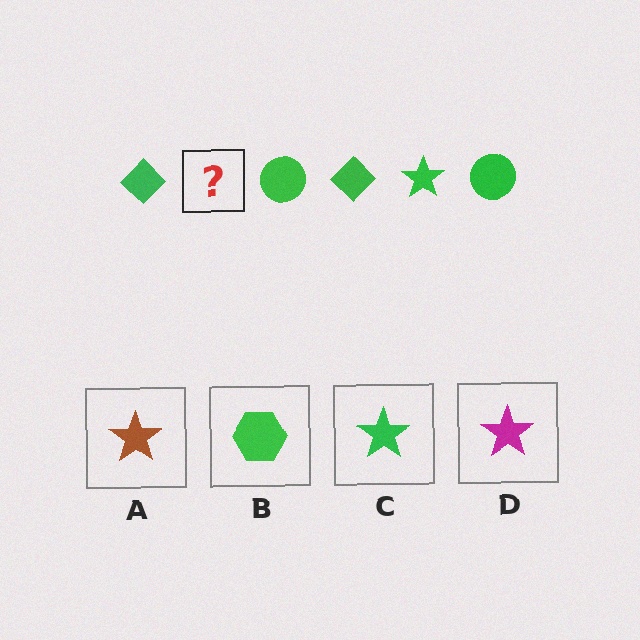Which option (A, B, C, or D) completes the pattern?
C.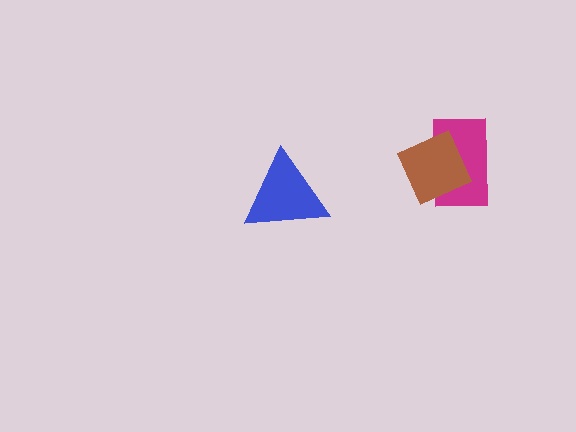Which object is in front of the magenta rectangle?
The brown diamond is in front of the magenta rectangle.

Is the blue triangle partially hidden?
No, no other shape covers it.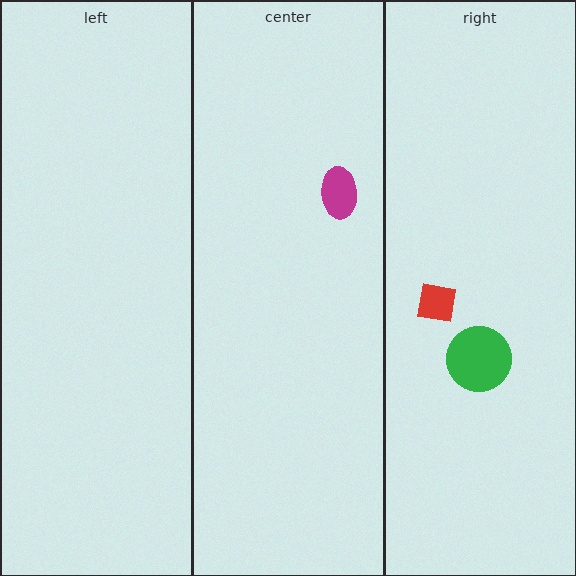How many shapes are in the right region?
2.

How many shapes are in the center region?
1.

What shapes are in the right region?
The green circle, the red square.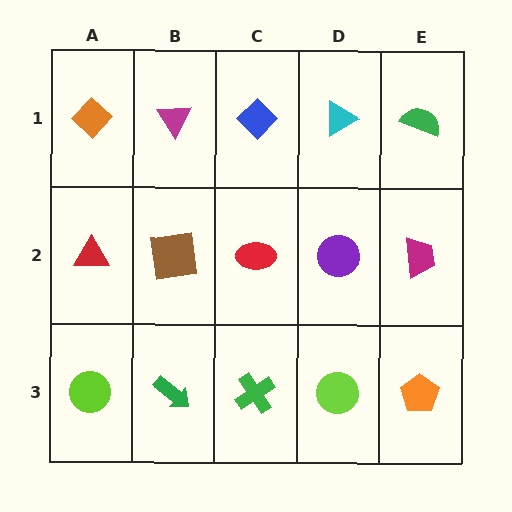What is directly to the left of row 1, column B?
An orange diamond.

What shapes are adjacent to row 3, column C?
A red ellipse (row 2, column C), a green arrow (row 3, column B), a lime circle (row 3, column D).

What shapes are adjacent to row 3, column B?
A brown square (row 2, column B), a lime circle (row 3, column A), a green cross (row 3, column C).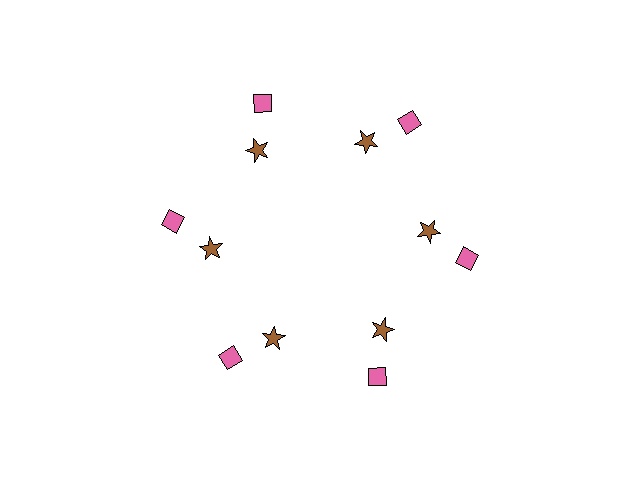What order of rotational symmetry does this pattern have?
This pattern has 6-fold rotational symmetry.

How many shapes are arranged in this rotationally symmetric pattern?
There are 12 shapes, arranged in 6 groups of 2.